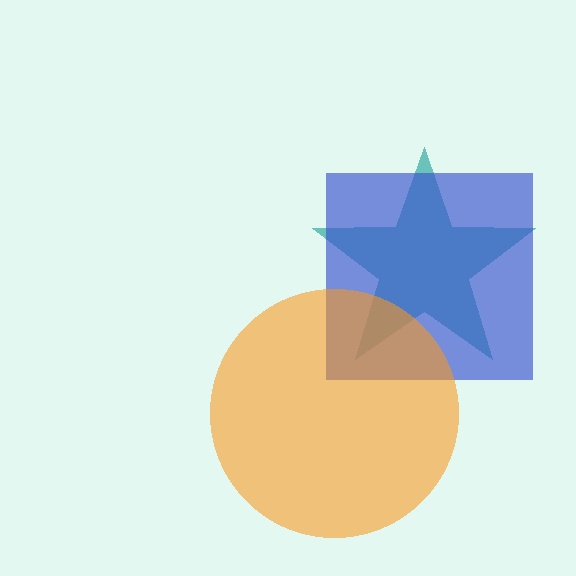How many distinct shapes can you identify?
There are 3 distinct shapes: a teal star, a blue square, an orange circle.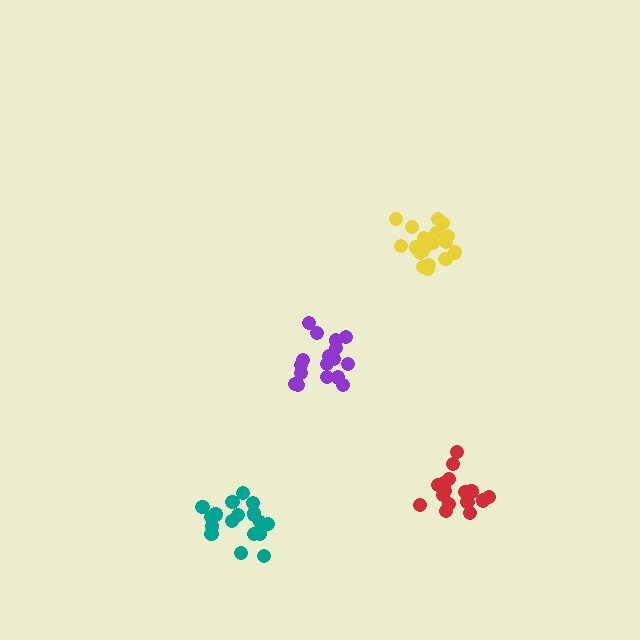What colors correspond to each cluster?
The clusters are colored: teal, red, yellow, purple.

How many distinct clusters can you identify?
There are 4 distinct clusters.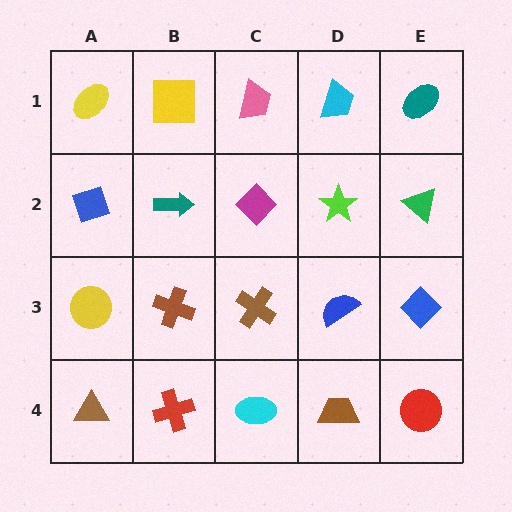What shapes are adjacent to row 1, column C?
A magenta diamond (row 2, column C), a yellow square (row 1, column B), a cyan trapezoid (row 1, column D).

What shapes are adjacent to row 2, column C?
A pink trapezoid (row 1, column C), a brown cross (row 3, column C), a teal arrow (row 2, column B), a lime star (row 2, column D).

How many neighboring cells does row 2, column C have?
4.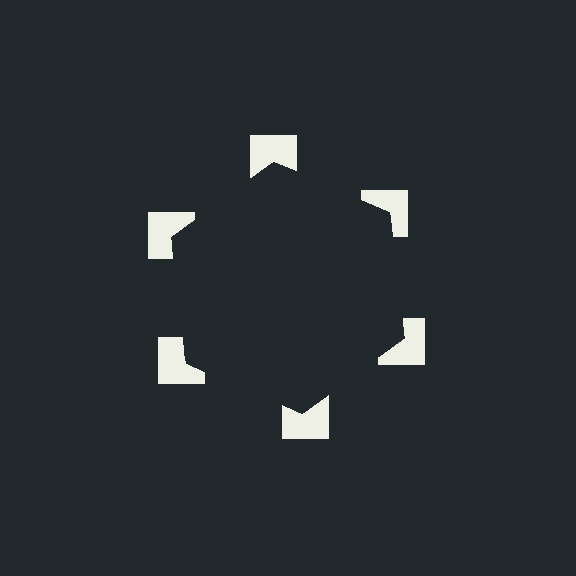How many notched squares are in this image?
There are 6 — one at each vertex of the illusory hexagon.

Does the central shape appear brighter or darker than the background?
It typically appears slightly darker than the background, even though no actual brightness change is drawn.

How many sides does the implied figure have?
6 sides.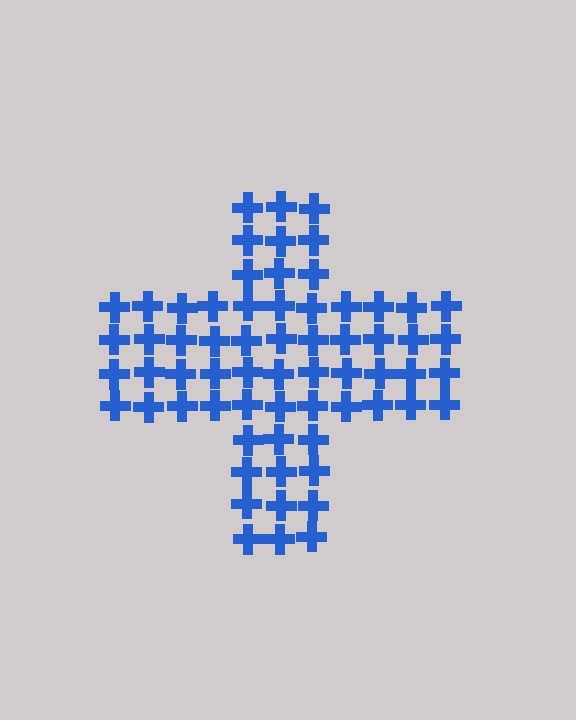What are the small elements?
The small elements are crosses.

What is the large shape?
The large shape is a cross.